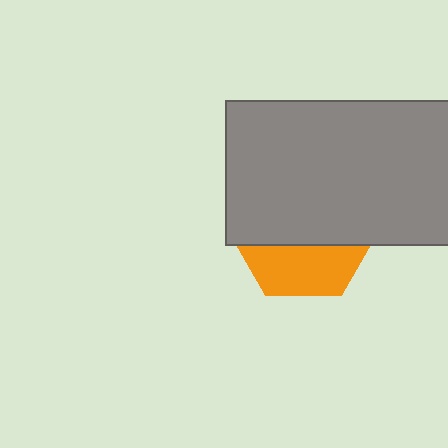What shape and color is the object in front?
The object in front is a gray rectangle.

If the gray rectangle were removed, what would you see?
You would see the complete orange hexagon.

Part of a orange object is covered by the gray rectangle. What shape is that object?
It is a hexagon.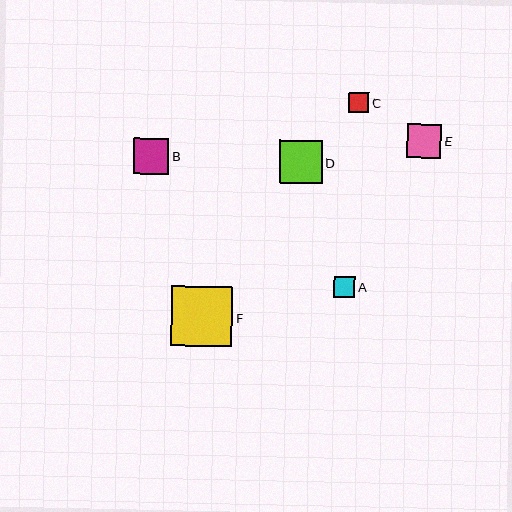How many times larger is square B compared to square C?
Square B is approximately 1.7 times the size of square C.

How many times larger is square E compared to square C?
Square E is approximately 1.7 times the size of square C.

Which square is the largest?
Square F is the largest with a size of approximately 61 pixels.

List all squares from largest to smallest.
From largest to smallest: F, D, B, E, A, C.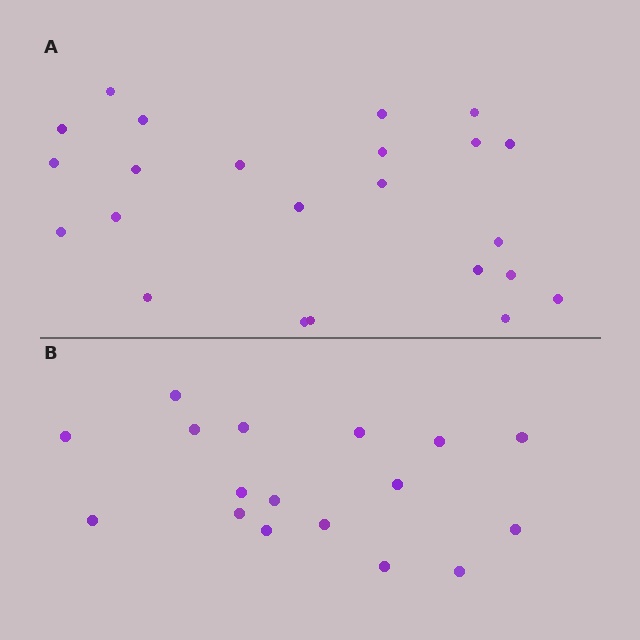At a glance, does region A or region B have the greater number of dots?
Region A (the top region) has more dots.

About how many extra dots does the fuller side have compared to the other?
Region A has about 6 more dots than region B.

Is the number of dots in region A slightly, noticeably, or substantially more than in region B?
Region A has noticeably more, but not dramatically so. The ratio is roughly 1.4 to 1.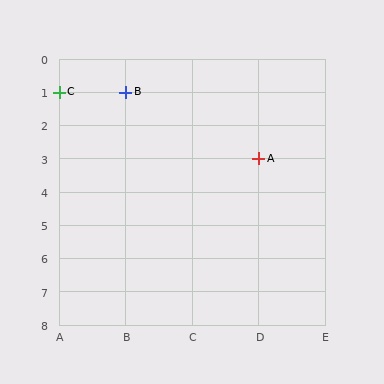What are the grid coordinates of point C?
Point C is at grid coordinates (A, 1).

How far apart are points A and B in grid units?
Points A and B are 2 columns and 2 rows apart (about 2.8 grid units diagonally).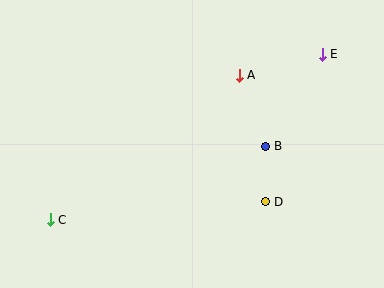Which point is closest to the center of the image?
Point B at (266, 146) is closest to the center.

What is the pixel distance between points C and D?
The distance between C and D is 216 pixels.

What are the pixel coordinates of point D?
Point D is at (266, 202).